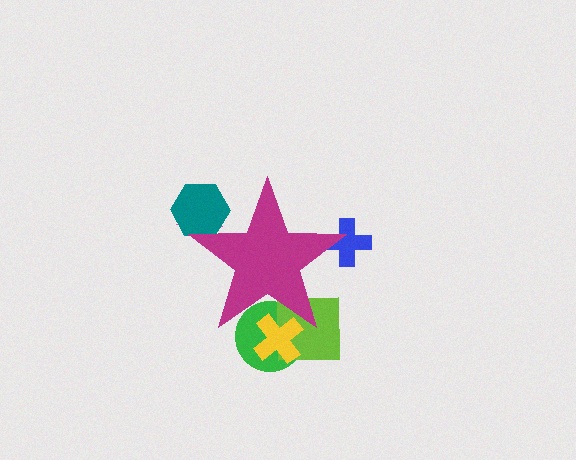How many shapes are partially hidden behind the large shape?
6 shapes are partially hidden.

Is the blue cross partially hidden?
Yes, the blue cross is partially hidden behind the magenta star.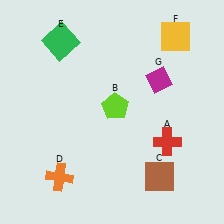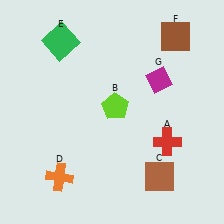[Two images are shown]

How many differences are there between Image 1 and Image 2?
There is 1 difference between the two images.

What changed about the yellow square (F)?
In Image 1, F is yellow. In Image 2, it changed to brown.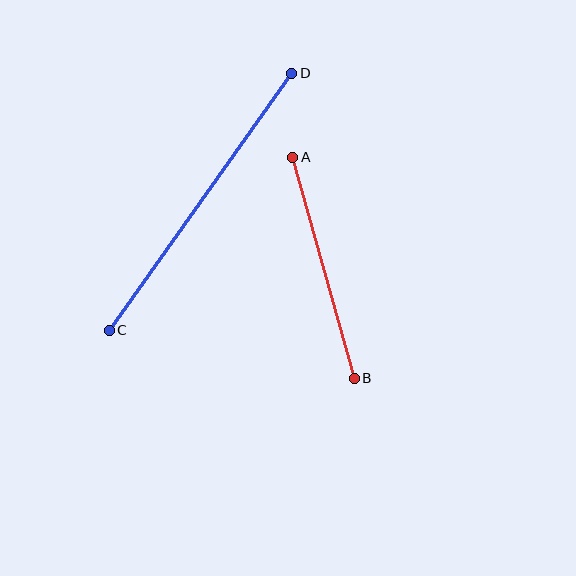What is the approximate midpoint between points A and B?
The midpoint is at approximately (323, 268) pixels.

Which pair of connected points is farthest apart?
Points C and D are farthest apart.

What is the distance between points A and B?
The distance is approximately 229 pixels.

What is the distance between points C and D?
The distance is approximately 315 pixels.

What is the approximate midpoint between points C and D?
The midpoint is at approximately (201, 202) pixels.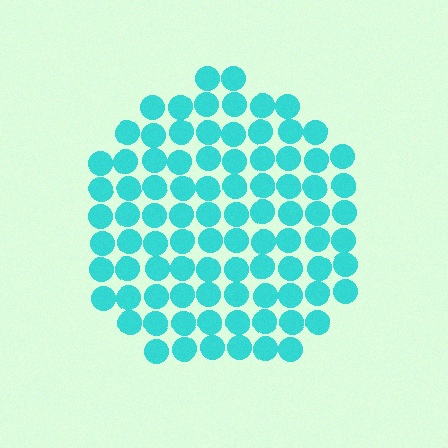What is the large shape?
The large shape is a circle.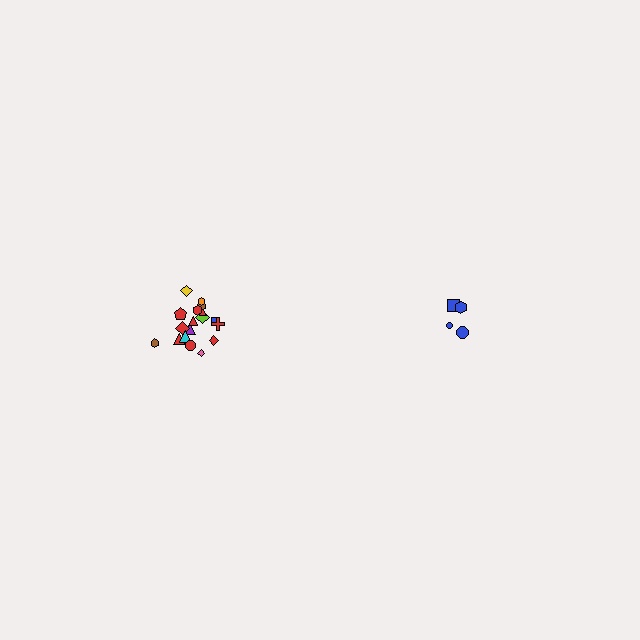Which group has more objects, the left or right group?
The left group.